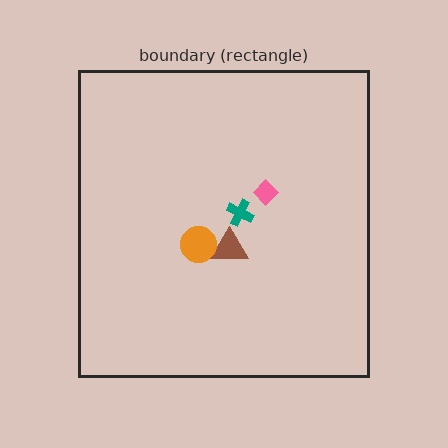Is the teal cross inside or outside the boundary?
Inside.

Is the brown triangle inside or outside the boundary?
Inside.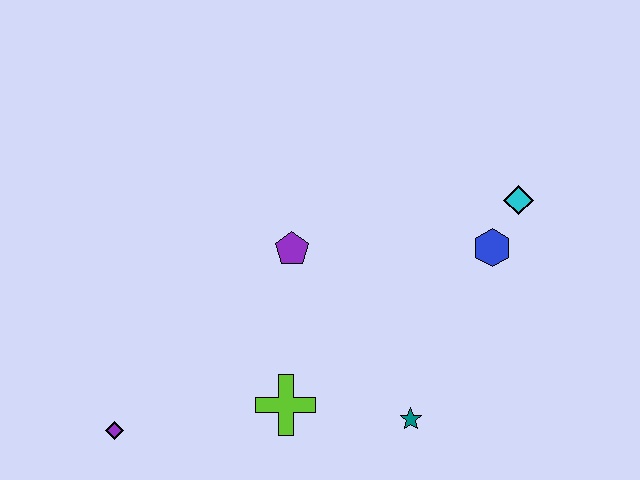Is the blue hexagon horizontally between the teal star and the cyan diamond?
Yes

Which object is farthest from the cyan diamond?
The purple diamond is farthest from the cyan diamond.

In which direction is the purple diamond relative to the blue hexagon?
The purple diamond is to the left of the blue hexagon.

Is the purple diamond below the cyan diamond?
Yes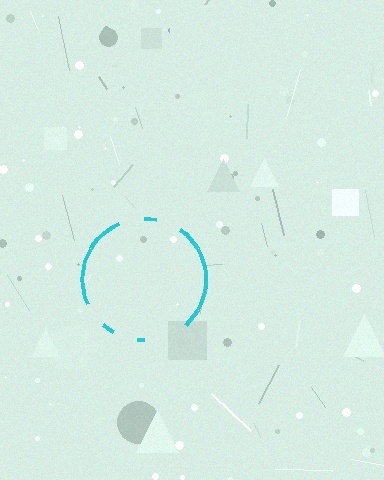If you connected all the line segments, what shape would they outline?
They would outline a circle.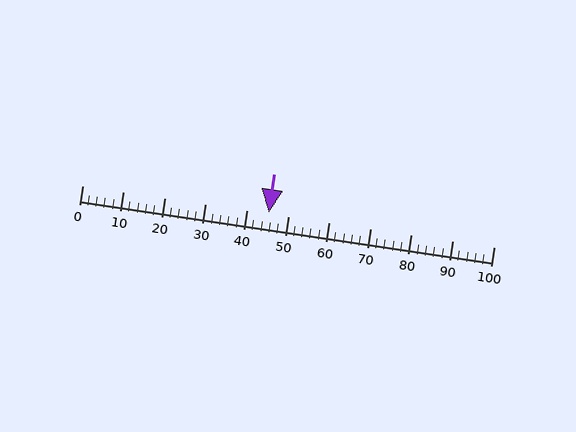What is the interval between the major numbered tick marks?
The major tick marks are spaced 10 units apart.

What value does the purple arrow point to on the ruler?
The purple arrow points to approximately 45.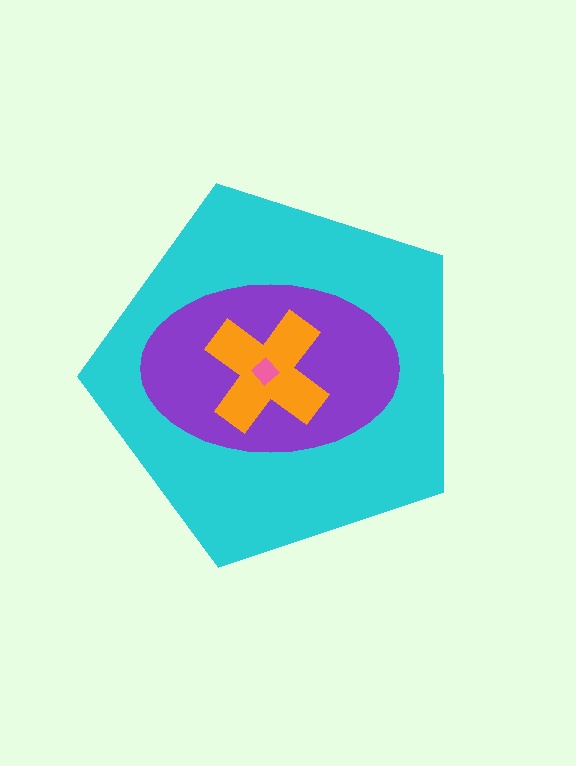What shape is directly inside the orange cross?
The pink diamond.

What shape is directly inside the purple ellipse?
The orange cross.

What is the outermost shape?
The cyan pentagon.